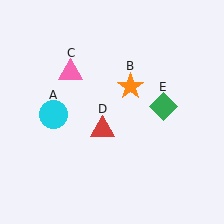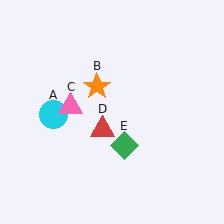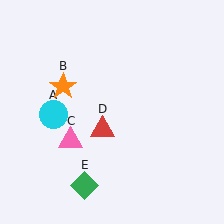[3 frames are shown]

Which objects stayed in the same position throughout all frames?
Cyan circle (object A) and red triangle (object D) remained stationary.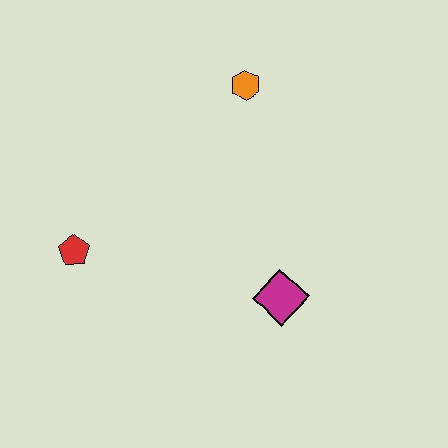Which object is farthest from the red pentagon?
The orange hexagon is farthest from the red pentagon.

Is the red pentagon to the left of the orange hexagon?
Yes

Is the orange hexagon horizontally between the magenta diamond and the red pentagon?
Yes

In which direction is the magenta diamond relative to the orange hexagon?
The magenta diamond is below the orange hexagon.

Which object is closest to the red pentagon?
The magenta diamond is closest to the red pentagon.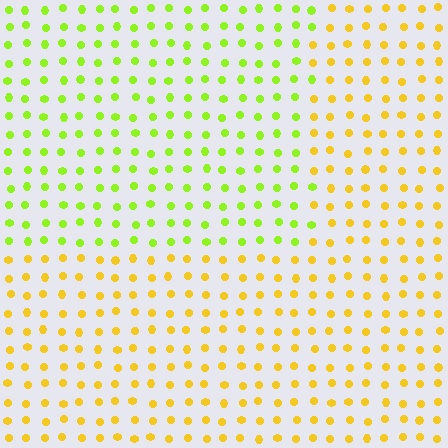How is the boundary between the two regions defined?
The boundary is defined purely by a slight shift in hue (about 41 degrees). Spacing, size, and orientation are identical on both sides.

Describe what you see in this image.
The image is filled with small yellow elements in a uniform arrangement. A rectangle-shaped region is visible where the elements are tinted to a slightly different hue, forming a subtle color boundary.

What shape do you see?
I see a rectangle.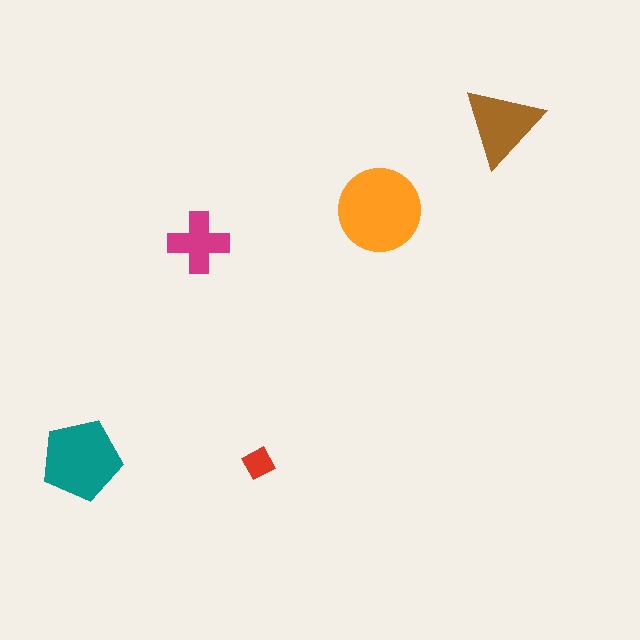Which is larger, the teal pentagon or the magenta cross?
The teal pentagon.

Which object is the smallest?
The red diamond.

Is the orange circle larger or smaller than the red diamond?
Larger.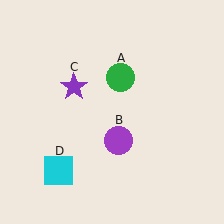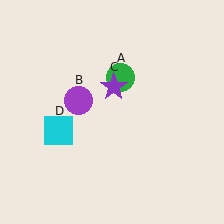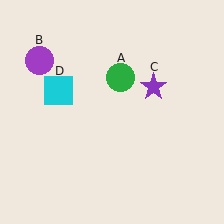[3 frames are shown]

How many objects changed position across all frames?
3 objects changed position: purple circle (object B), purple star (object C), cyan square (object D).